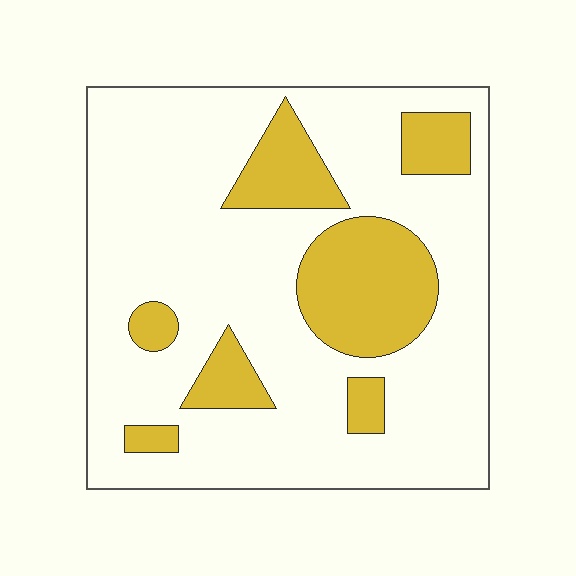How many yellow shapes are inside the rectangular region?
7.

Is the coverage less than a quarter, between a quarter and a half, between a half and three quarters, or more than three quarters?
Less than a quarter.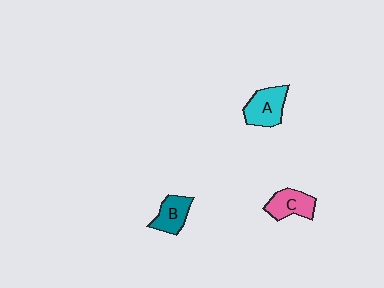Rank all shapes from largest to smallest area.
From largest to smallest: A (cyan), C (pink), B (teal).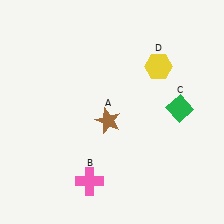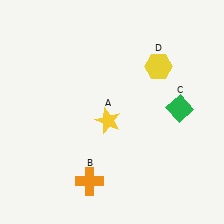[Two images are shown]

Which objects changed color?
A changed from brown to yellow. B changed from pink to orange.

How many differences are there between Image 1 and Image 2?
There are 2 differences between the two images.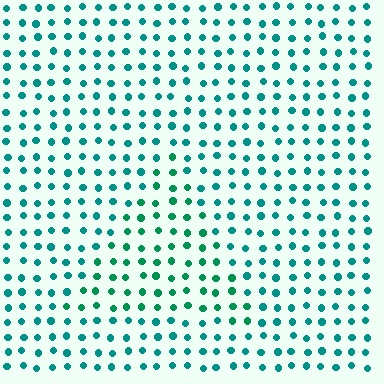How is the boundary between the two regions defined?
The boundary is defined purely by a slight shift in hue (about 22 degrees). Spacing, size, and orientation are identical on both sides.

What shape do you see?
I see a triangle.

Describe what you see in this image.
The image is filled with small teal elements in a uniform arrangement. A triangle-shaped region is visible where the elements are tinted to a slightly different hue, forming a subtle color boundary.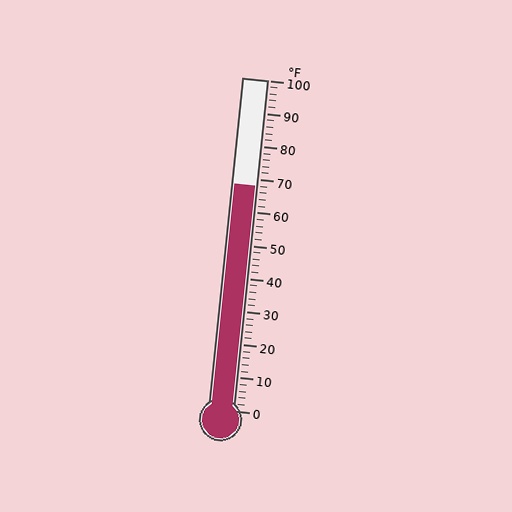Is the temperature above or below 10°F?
The temperature is above 10°F.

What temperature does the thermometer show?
The thermometer shows approximately 68°F.